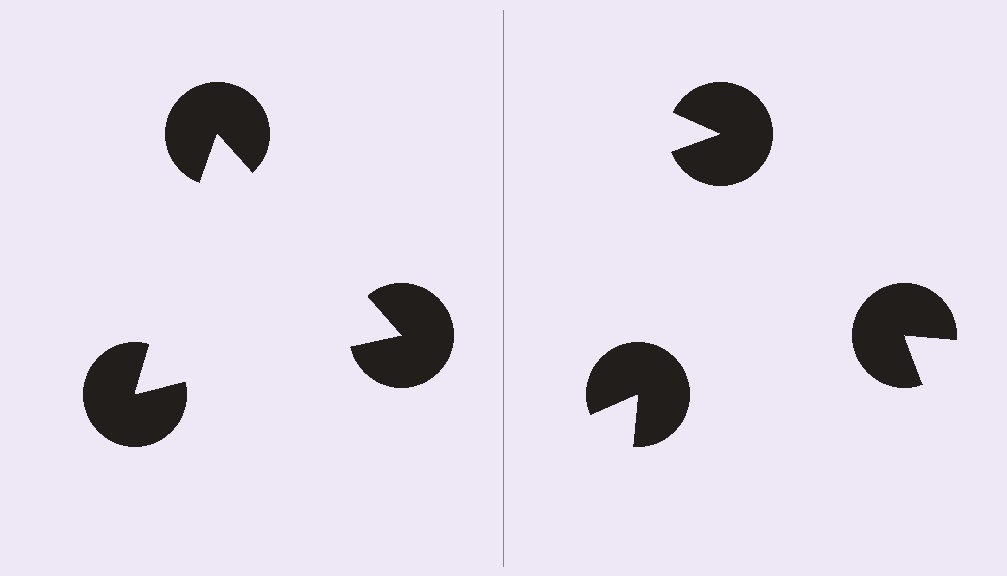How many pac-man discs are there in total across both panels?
6 — 3 on each side.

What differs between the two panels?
The pac-man discs are positioned identically on both sides; only the wedge orientations differ. On the left they align to a triangle; on the right they are misaligned.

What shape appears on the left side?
An illusory triangle.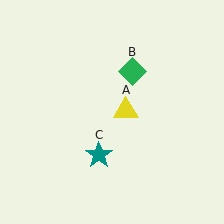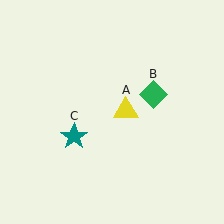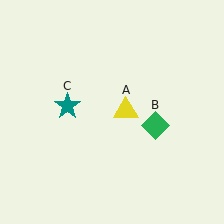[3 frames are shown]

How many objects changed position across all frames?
2 objects changed position: green diamond (object B), teal star (object C).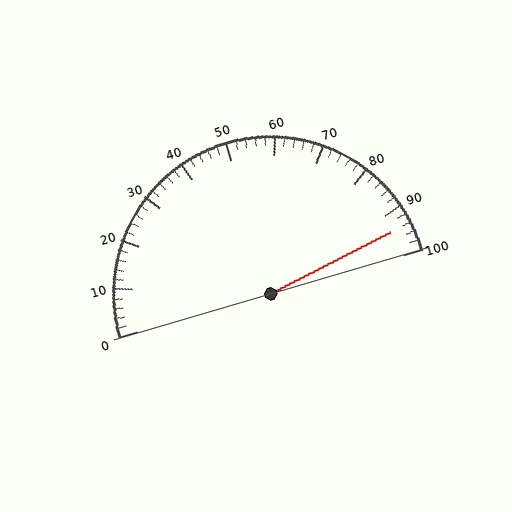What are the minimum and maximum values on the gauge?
The gauge ranges from 0 to 100.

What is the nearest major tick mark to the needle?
The nearest major tick mark is 90.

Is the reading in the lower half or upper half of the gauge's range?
The reading is in the upper half of the range (0 to 100).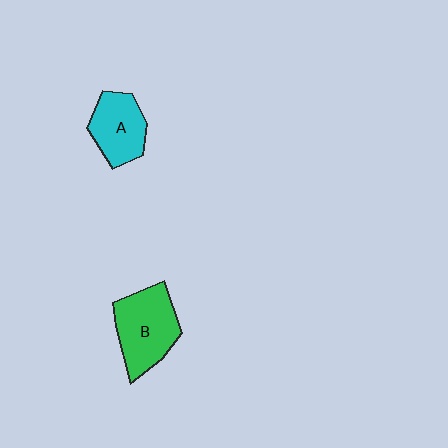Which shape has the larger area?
Shape B (green).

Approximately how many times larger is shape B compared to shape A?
Approximately 1.3 times.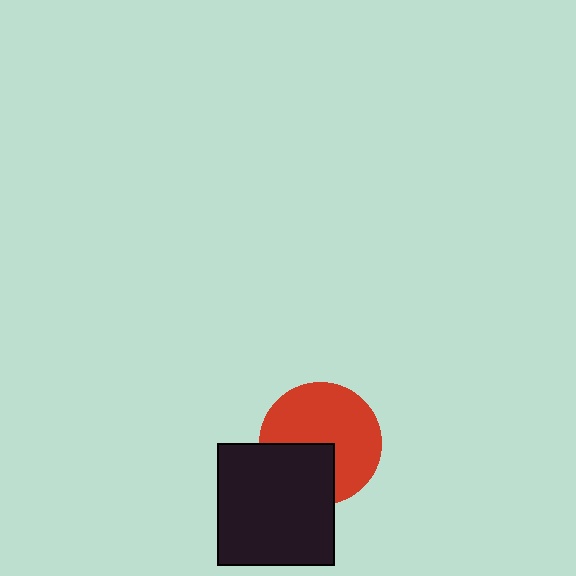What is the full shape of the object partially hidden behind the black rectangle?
The partially hidden object is a red circle.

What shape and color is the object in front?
The object in front is a black rectangle.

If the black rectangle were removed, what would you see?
You would see the complete red circle.